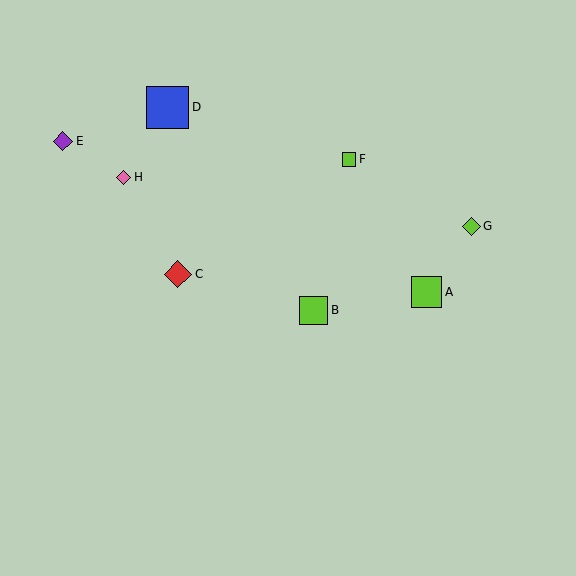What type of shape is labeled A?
Shape A is a lime square.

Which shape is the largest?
The blue square (labeled D) is the largest.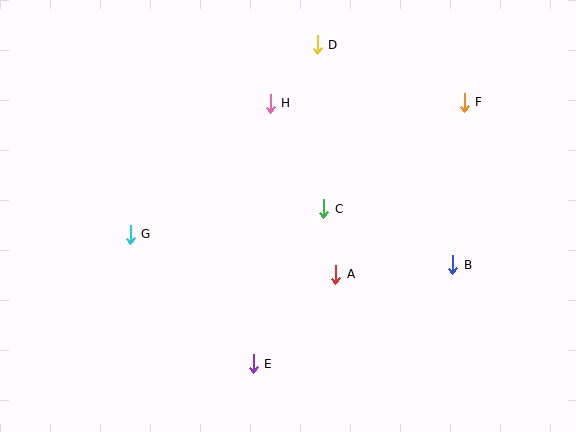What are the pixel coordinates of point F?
Point F is at (464, 102).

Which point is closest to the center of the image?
Point C at (324, 209) is closest to the center.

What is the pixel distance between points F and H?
The distance between F and H is 194 pixels.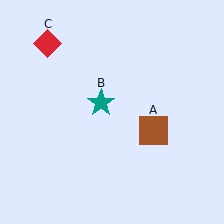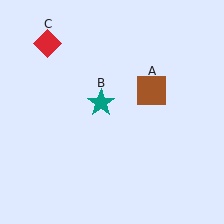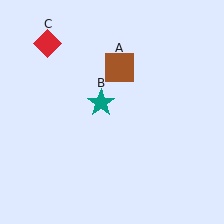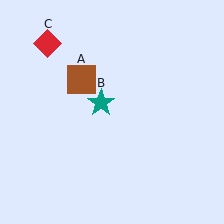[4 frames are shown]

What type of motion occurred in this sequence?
The brown square (object A) rotated counterclockwise around the center of the scene.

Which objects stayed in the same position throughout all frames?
Teal star (object B) and red diamond (object C) remained stationary.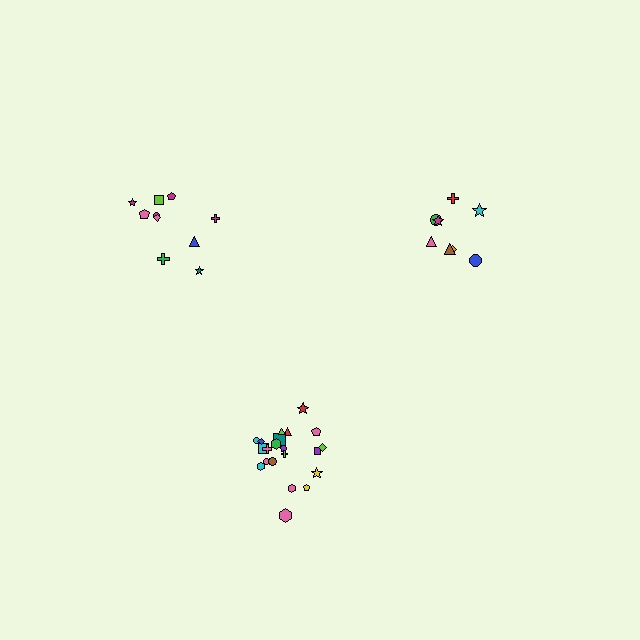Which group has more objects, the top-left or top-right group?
The top-left group.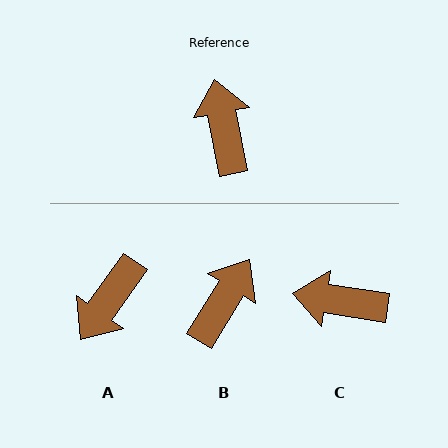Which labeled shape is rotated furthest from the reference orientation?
A, about 134 degrees away.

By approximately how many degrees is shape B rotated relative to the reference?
Approximately 43 degrees clockwise.